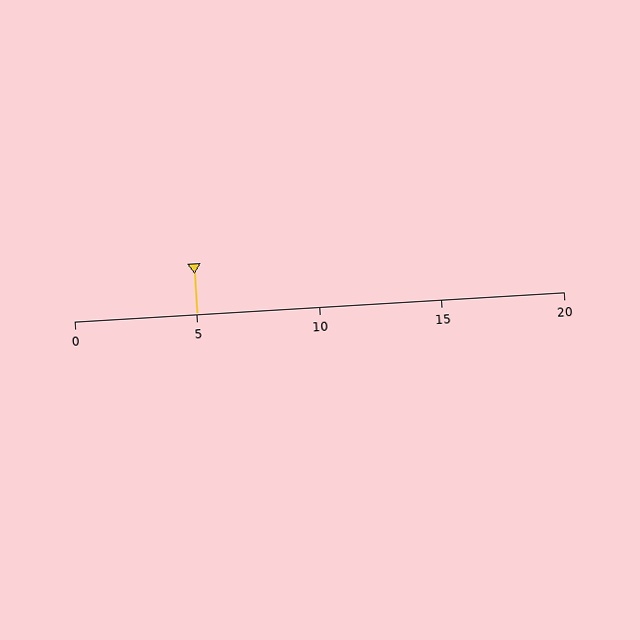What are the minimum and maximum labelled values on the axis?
The axis runs from 0 to 20.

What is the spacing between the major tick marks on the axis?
The major ticks are spaced 5 apart.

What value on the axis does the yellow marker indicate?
The marker indicates approximately 5.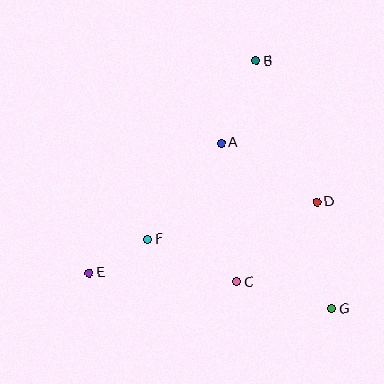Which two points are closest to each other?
Points E and F are closest to each other.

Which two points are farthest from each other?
Points B and E are farthest from each other.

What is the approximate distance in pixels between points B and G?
The distance between B and G is approximately 260 pixels.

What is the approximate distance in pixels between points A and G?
The distance between A and G is approximately 199 pixels.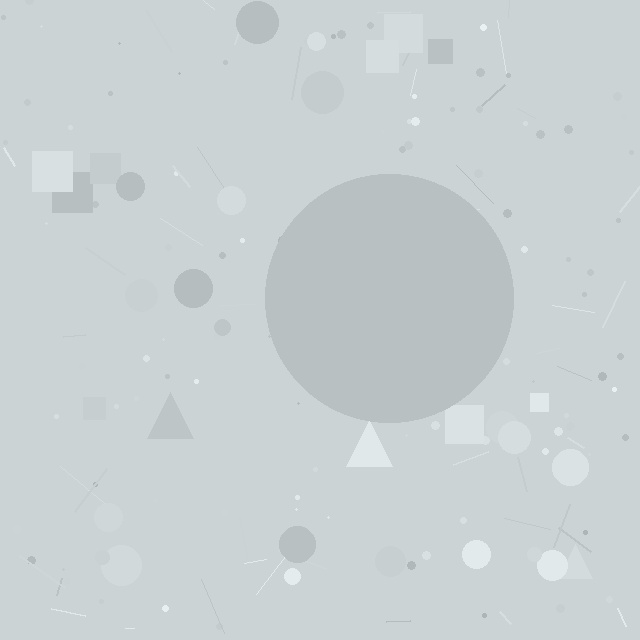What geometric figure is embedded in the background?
A circle is embedded in the background.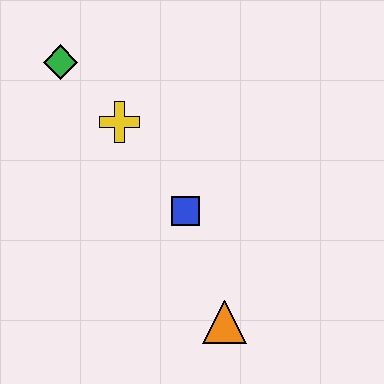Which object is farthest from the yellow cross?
The orange triangle is farthest from the yellow cross.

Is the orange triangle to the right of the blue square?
Yes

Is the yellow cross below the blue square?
No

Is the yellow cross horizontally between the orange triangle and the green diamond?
Yes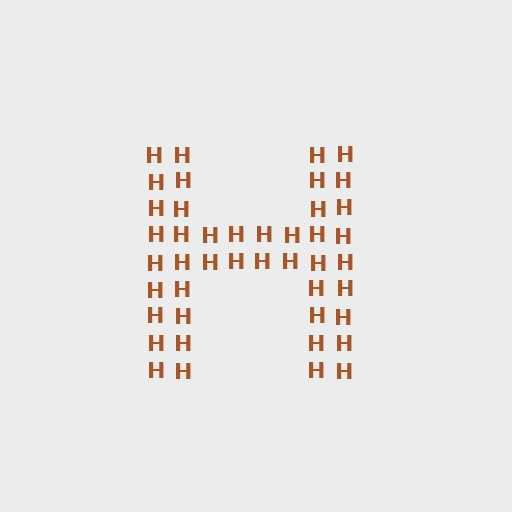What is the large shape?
The large shape is the letter H.